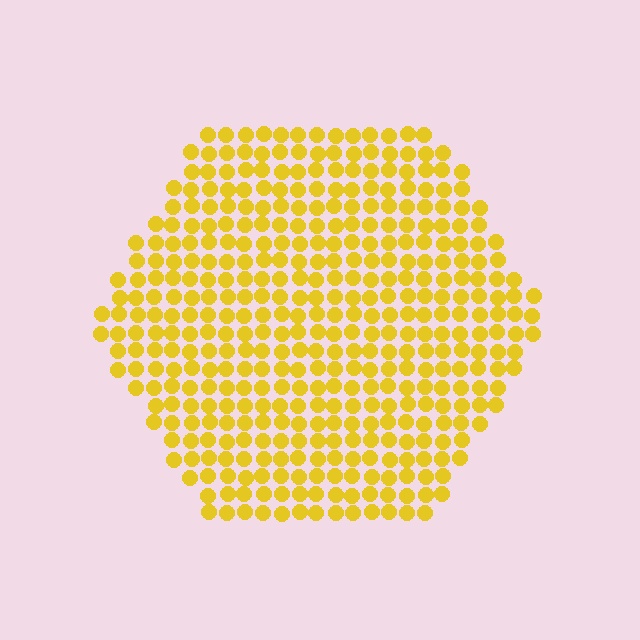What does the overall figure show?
The overall figure shows a hexagon.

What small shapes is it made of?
It is made of small circles.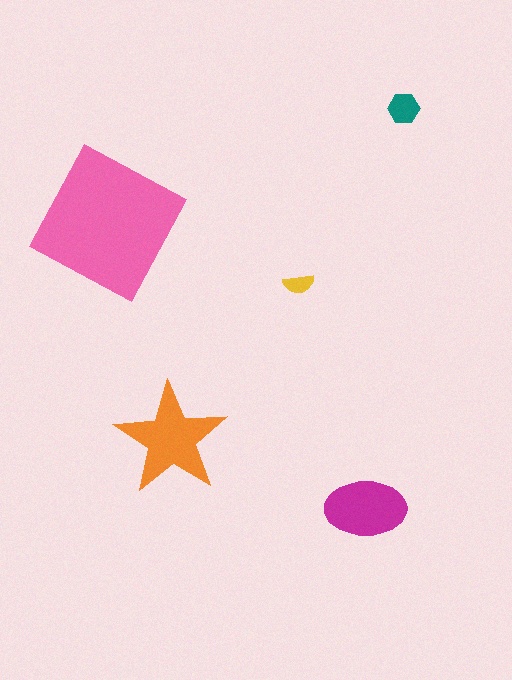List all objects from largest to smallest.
The pink square, the orange star, the magenta ellipse, the teal hexagon, the yellow semicircle.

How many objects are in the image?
There are 5 objects in the image.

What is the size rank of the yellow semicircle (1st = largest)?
5th.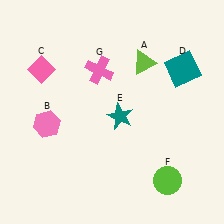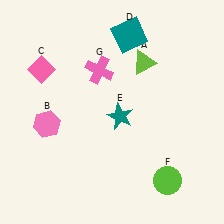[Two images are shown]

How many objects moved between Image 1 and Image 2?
1 object moved between the two images.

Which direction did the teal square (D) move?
The teal square (D) moved left.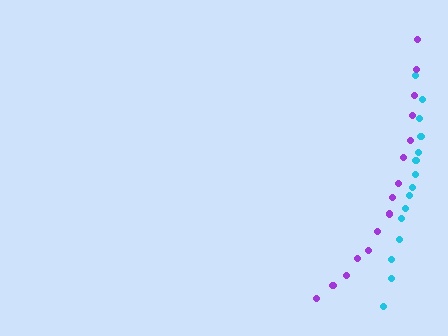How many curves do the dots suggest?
There are 2 distinct paths.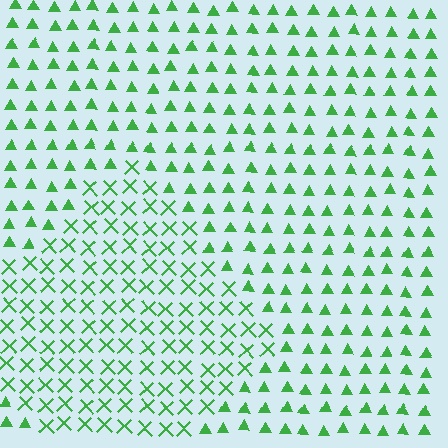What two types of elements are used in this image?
The image uses X marks inside the diamond region and triangles outside it.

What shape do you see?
I see a diamond.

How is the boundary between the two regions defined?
The boundary is defined by a change in element shape: X marks inside vs. triangles outside. All elements share the same color and spacing.